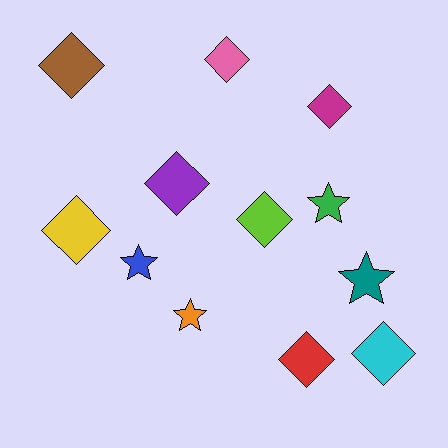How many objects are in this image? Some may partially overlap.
There are 12 objects.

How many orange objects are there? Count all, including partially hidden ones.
There is 1 orange object.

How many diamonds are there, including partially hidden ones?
There are 8 diamonds.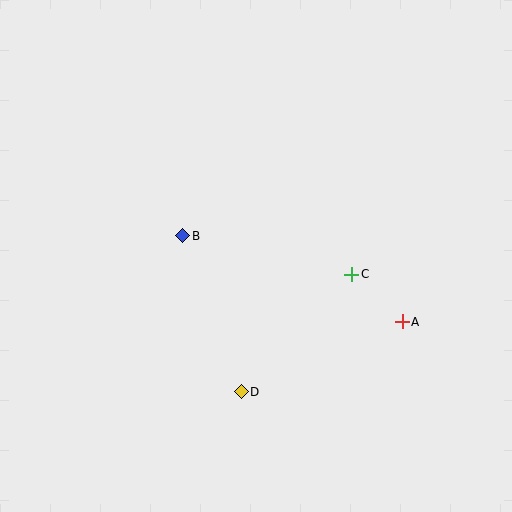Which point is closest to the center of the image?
Point B at (183, 236) is closest to the center.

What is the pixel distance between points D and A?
The distance between D and A is 176 pixels.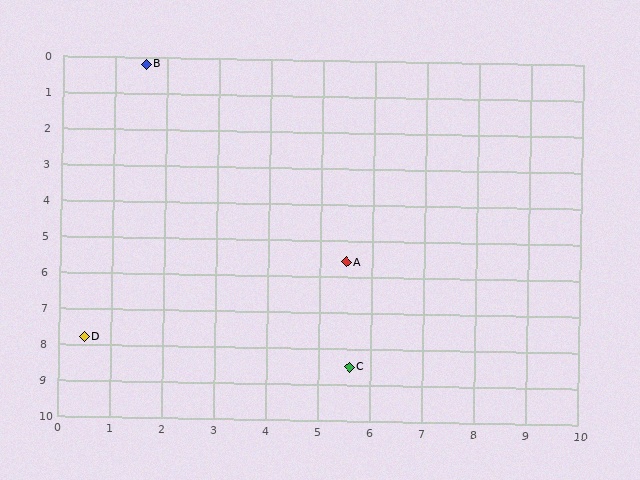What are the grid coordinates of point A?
Point A is at approximately (5.5, 5.6).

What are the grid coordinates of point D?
Point D is at approximately (0.5, 7.8).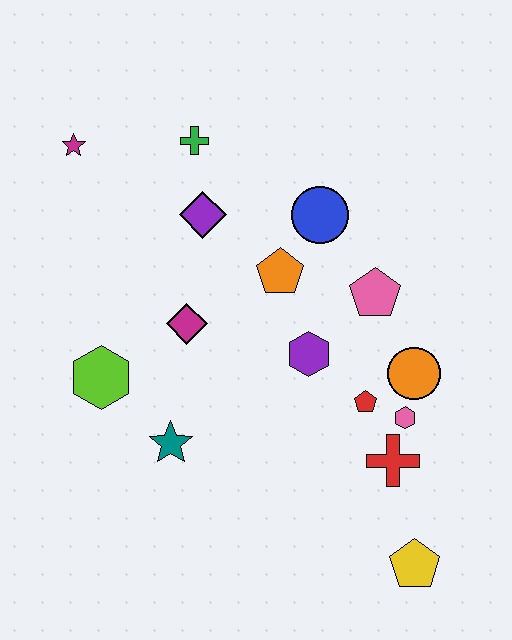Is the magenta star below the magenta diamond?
No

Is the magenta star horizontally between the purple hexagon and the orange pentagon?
No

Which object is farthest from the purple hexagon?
The magenta star is farthest from the purple hexagon.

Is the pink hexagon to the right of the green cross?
Yes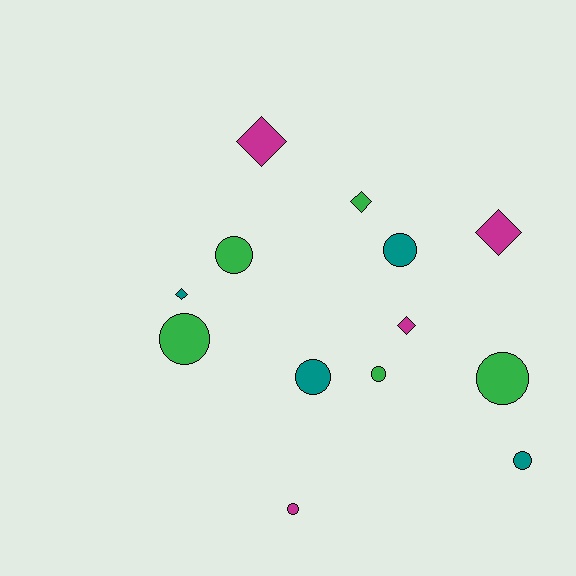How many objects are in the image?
There are 13 objects.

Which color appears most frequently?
Green, with 5 objects.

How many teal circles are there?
There are 3 teal circles.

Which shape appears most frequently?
Circle, with 8 objects.